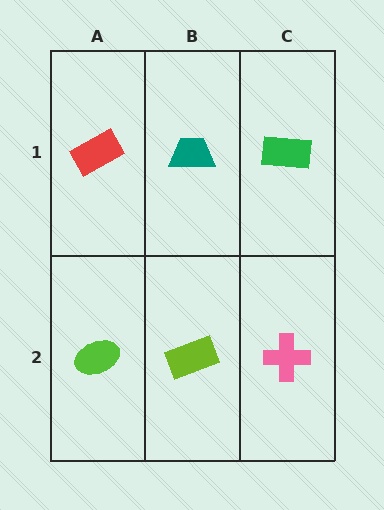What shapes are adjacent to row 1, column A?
A lime ellipse (row 2, column A), a teal trapezoid (row 1, column B).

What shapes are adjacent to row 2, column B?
A teal trapezoid (row 1, column B), a lime ellipse (row 2, column A), a pink cross (row 2, column C).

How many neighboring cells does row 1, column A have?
2.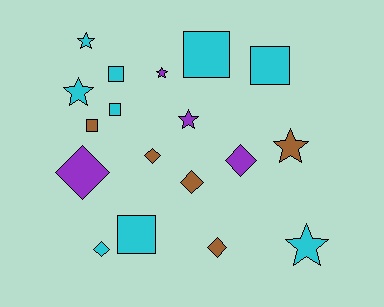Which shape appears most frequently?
Square, with 6 objects.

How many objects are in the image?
There are 18 objects.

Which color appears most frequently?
Cyan, with 9 objects.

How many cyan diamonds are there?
There is 1 cyan diamond.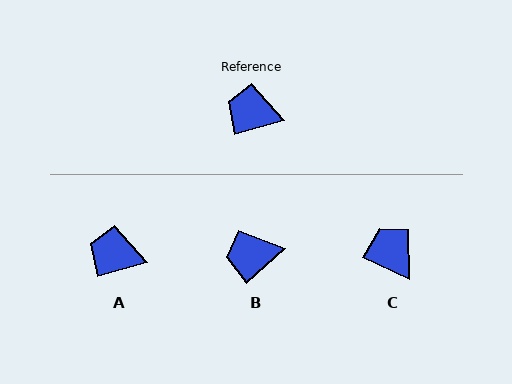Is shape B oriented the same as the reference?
No, it is off by about 27 degrees.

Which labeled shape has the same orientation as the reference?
A.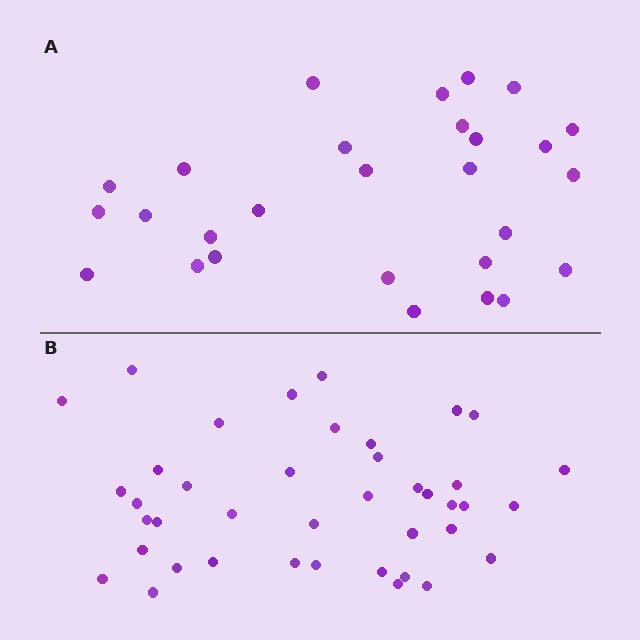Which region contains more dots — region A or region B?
Region B (the bottom region) has more dots.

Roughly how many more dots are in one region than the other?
Region B has approximately 15 more dots than region A.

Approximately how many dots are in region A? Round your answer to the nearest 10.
About 30 dots. (The exact count is 28, which rounds to 30.)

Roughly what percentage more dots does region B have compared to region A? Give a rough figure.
About 45% more.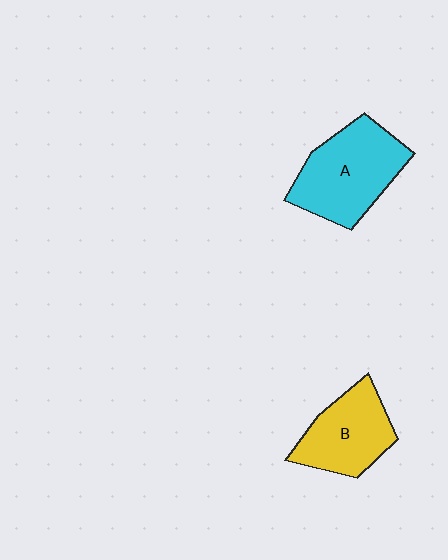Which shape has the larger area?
Shape A (cyan).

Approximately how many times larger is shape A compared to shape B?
Approximately 1.3 times.